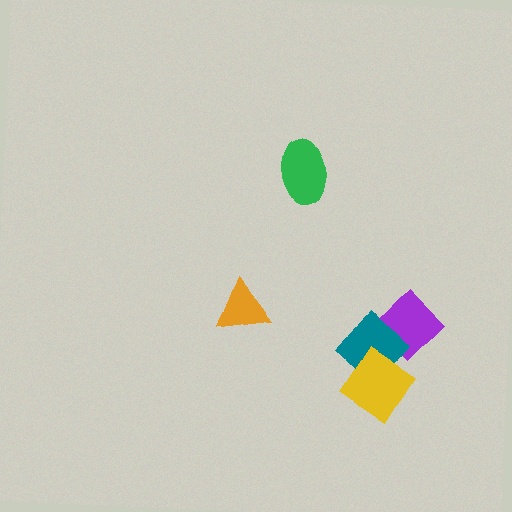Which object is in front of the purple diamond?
The teal diamond is in front of the purple diamond.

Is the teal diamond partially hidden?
Yes, it is partially covered by another shape.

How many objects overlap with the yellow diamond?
1 object overlaps with the yellow diamond.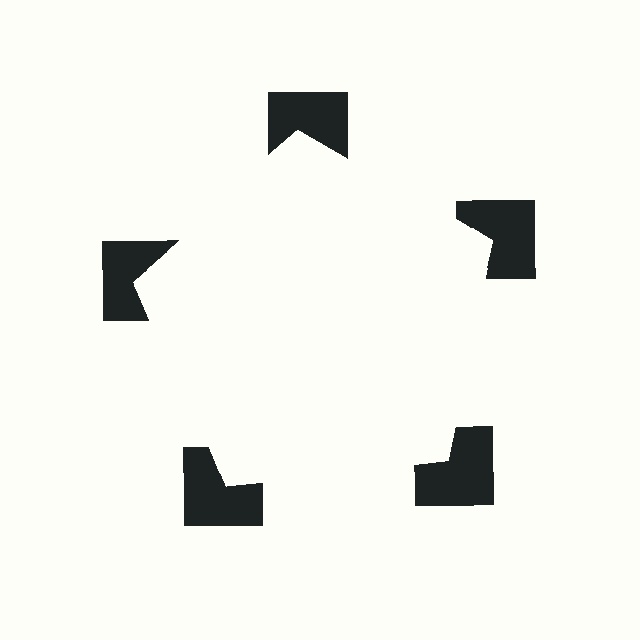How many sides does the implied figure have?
5 sides.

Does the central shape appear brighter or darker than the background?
It typically appears slightly brighter than the background, even though no actual brightness change is drawn.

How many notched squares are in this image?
There are 5 — one at each vertex of the illusory pentagon.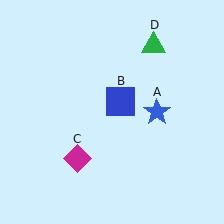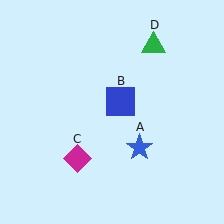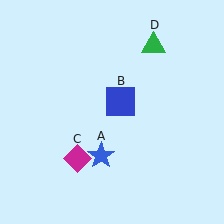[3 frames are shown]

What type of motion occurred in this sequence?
The blue star (object A) rotated clockwise around the center of the scene.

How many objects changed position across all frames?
1 object changed position: blue star (object A).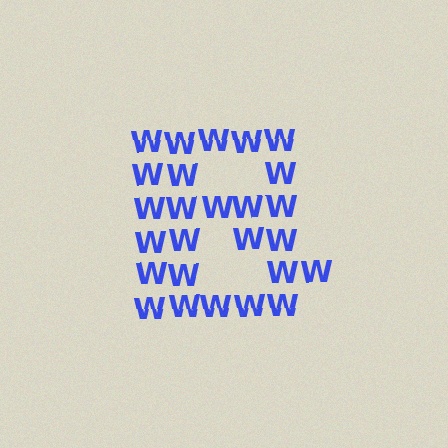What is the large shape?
The large shape is the letter B.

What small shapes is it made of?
It is made of small letter W's.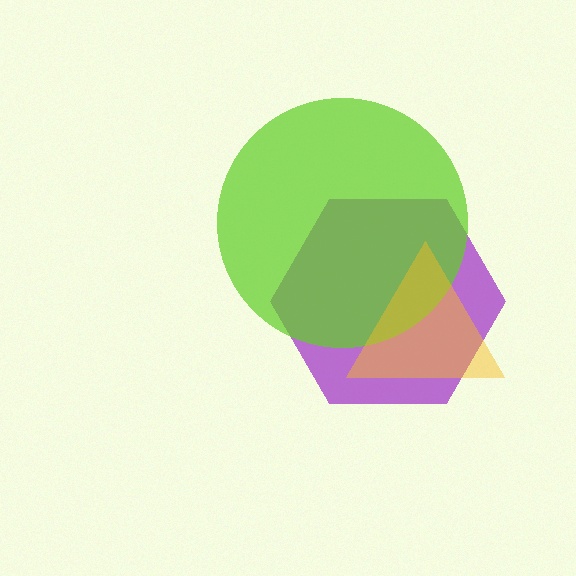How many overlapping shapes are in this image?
There are 3 overlapping shapes in the image.